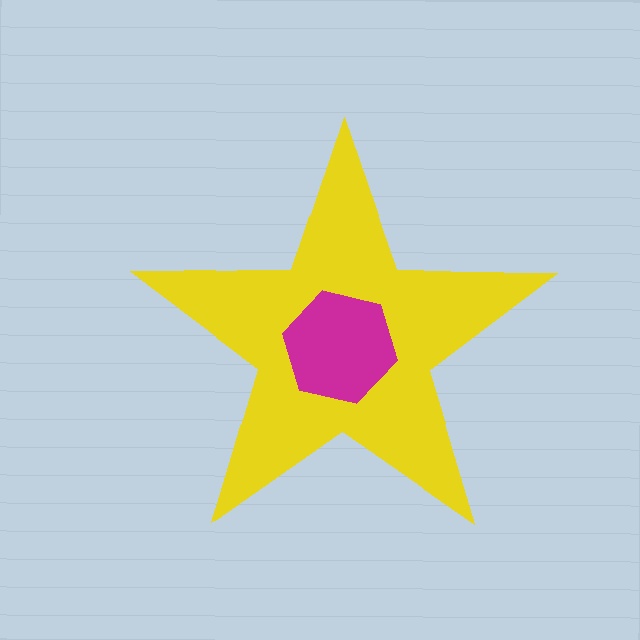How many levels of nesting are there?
2.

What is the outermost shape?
The yellow star.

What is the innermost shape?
The magenta hexagon.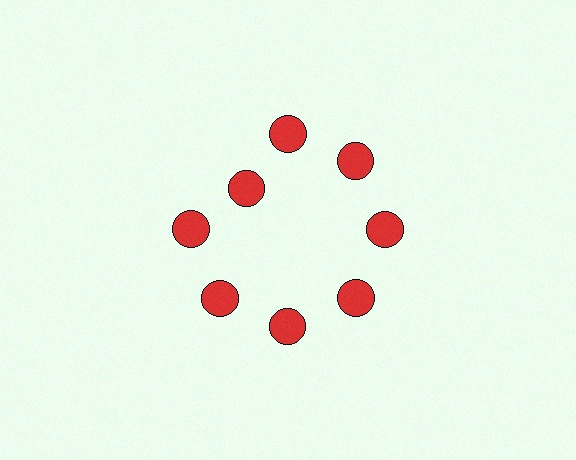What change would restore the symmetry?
The symmetry would be restored by moving it outward, back onto the ring so that all 8 circles sit at equal angles and equal distance from the center.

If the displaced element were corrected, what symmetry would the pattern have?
It would have 8-fold rotational symmetry — the pattern would map onto itself every 45 degrees.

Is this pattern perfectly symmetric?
No. The 8 red circles are arranged in a ring, but one element near the 10 o'clock position is pulled inward toward the center, breaking the 8-fold rotational symmetry.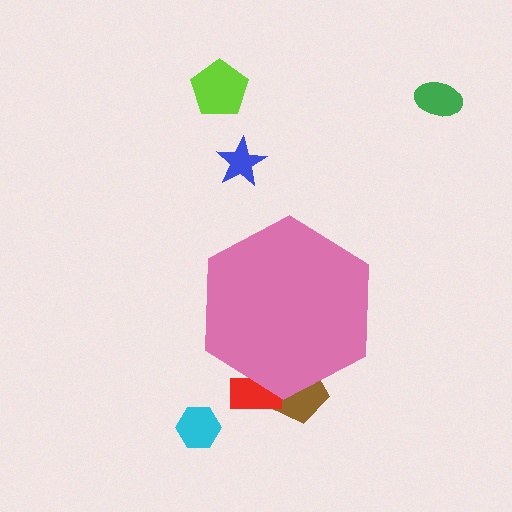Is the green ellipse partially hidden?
No, the green ellipse is fully visible.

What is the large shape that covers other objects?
A pink hexagon.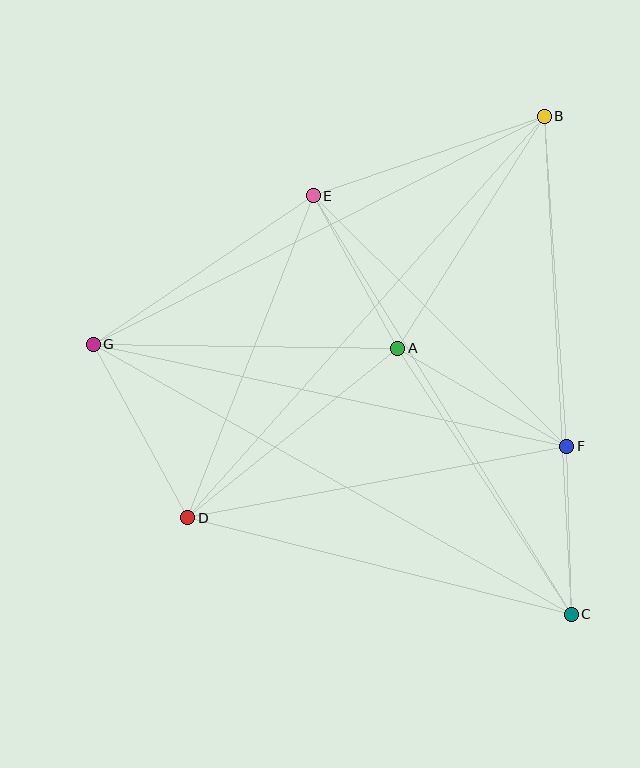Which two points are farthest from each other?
Points C and G are farthest from each other.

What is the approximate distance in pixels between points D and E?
The distance between D and E is approximately 345 pixels.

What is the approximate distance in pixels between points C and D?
The distance between C and D is approximately 396 pixels.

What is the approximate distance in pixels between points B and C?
The distance between B and C is approximately 499 pixels.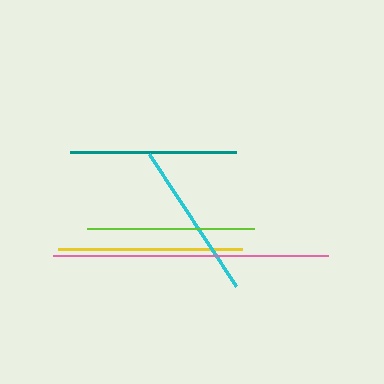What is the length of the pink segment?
The pink segment is approximately 275 pixels long.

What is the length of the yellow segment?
The yellow segment is approximately 183 pixels long.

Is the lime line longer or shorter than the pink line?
The pink line is longer than the lime line.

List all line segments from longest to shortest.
From longest to shortest: pink, yellow, lime, teal, cyan.